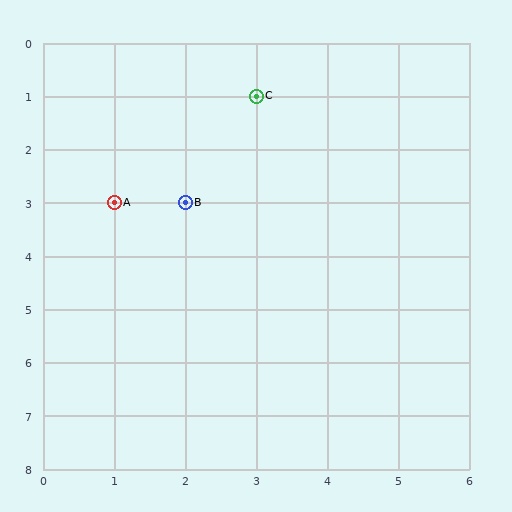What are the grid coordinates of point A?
Point A is at grid coordinates (1, 3).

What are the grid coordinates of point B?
Point B is at grid coordinates (2, 3).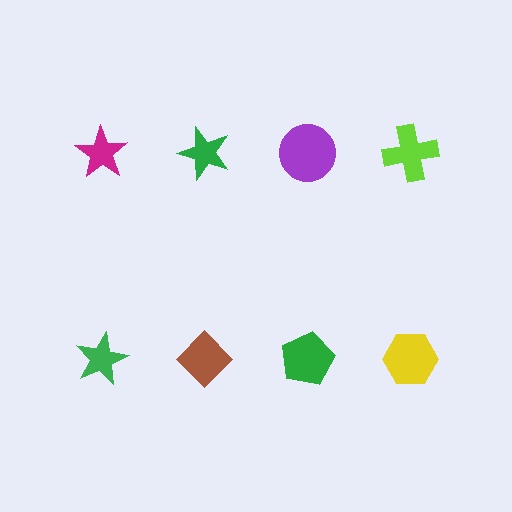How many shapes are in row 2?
4 shapes.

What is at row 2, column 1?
A green star.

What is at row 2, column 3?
A green pentagon.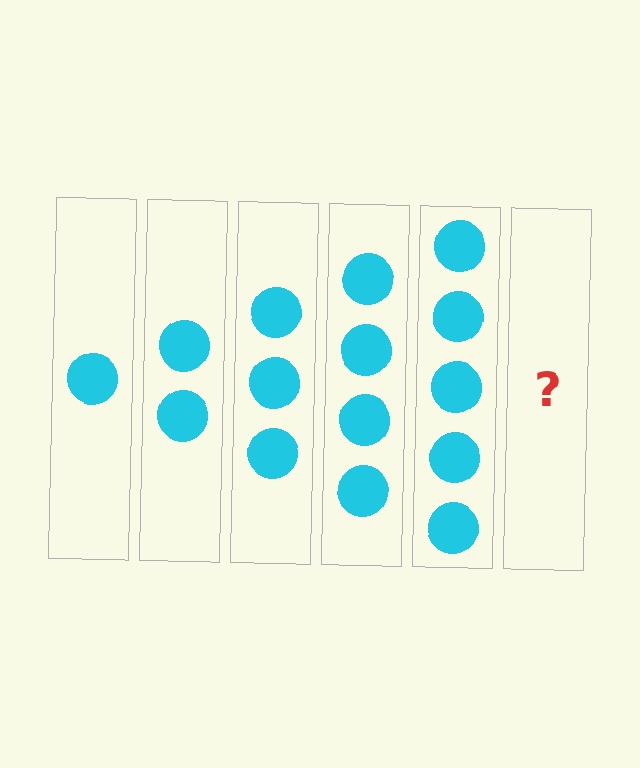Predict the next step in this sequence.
The next step is 6 circles.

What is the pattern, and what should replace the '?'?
The pattern is that each step adds one more circle. The '?' should be 6 circles.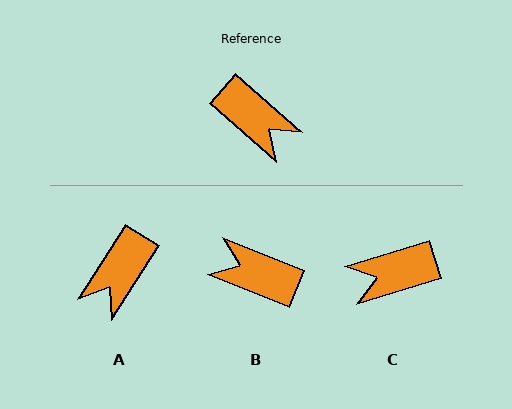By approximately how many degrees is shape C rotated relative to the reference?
Approximately 121 degrees clockwise.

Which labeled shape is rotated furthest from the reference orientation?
B, about 160 degrees away.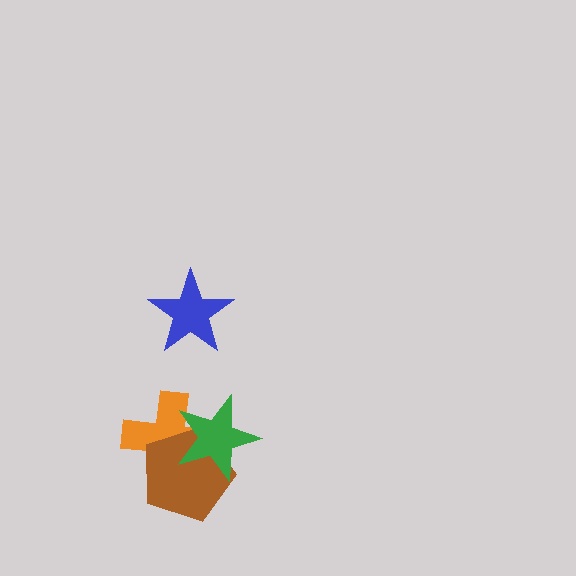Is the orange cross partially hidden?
Yes, it is partially covered by another shape.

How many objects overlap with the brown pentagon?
2 objects overlap with the brown pentagon.